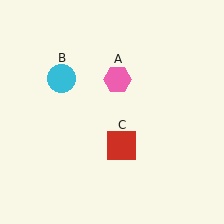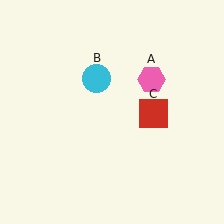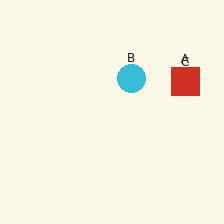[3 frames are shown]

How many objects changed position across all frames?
3 objects changed position: pink hexagon (object A), cyan circle (object B), red square (object C).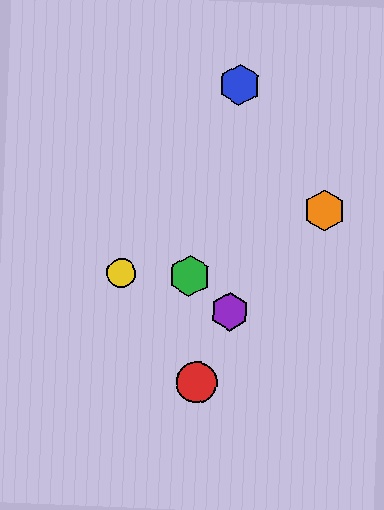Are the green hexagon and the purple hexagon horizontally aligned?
No, the green hexagon is at y≈276 and the purple hexagon is at y≈312.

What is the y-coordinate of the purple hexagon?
The purple hexagon is at y≈312.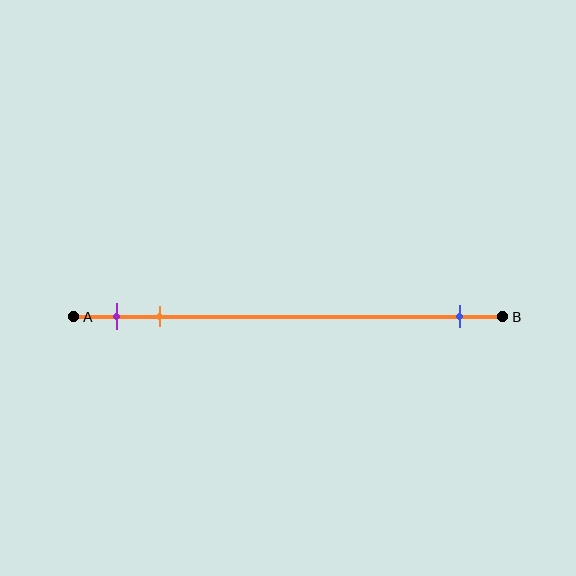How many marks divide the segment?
There are 3 marks dividing the segment.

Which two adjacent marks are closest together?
The purple and orange marks are the closest adjacent pair.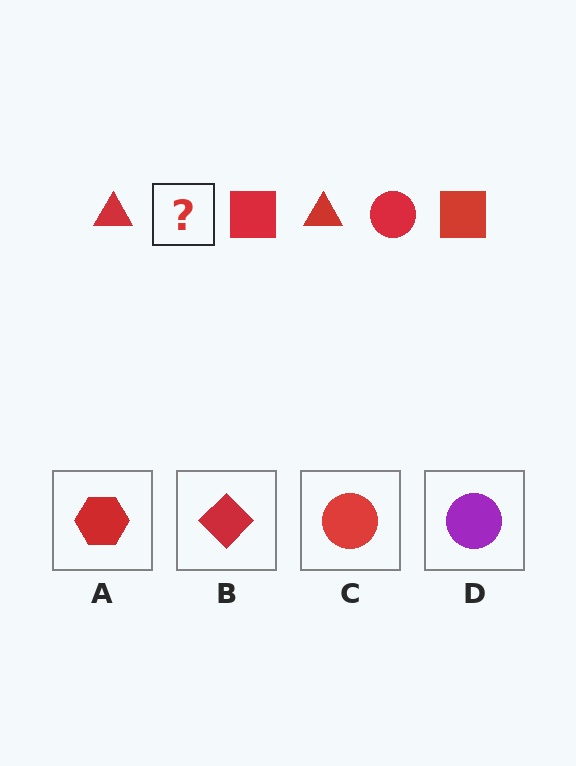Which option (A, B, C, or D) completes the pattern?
C.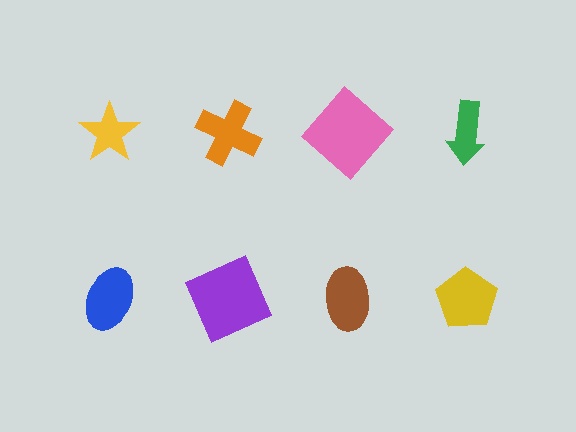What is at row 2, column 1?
A blue ellipse.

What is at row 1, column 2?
An orange cross.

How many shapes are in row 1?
4 shapes.